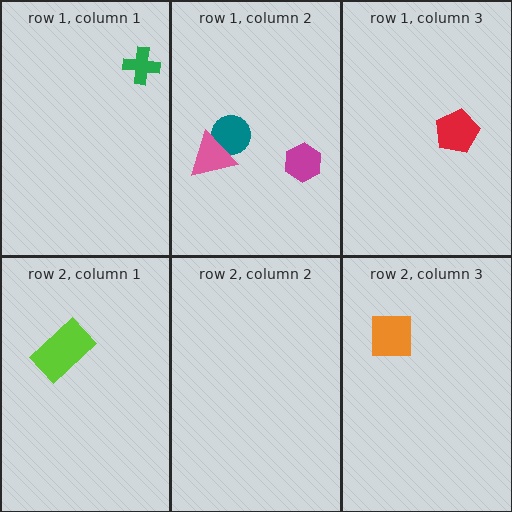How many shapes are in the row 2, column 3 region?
1.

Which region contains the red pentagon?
The row 1, column 3 region.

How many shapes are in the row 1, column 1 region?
1.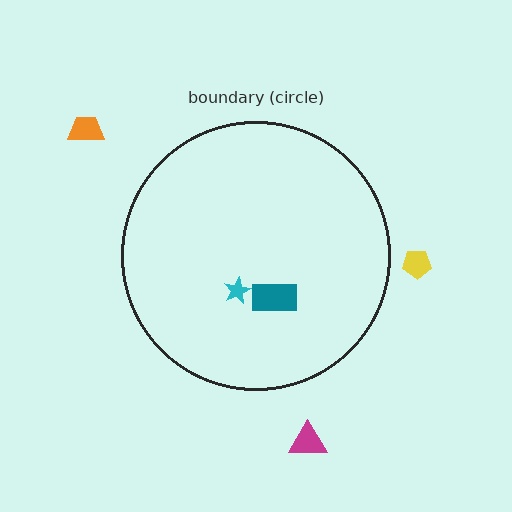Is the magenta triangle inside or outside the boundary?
Outside.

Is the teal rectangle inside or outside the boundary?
Inside.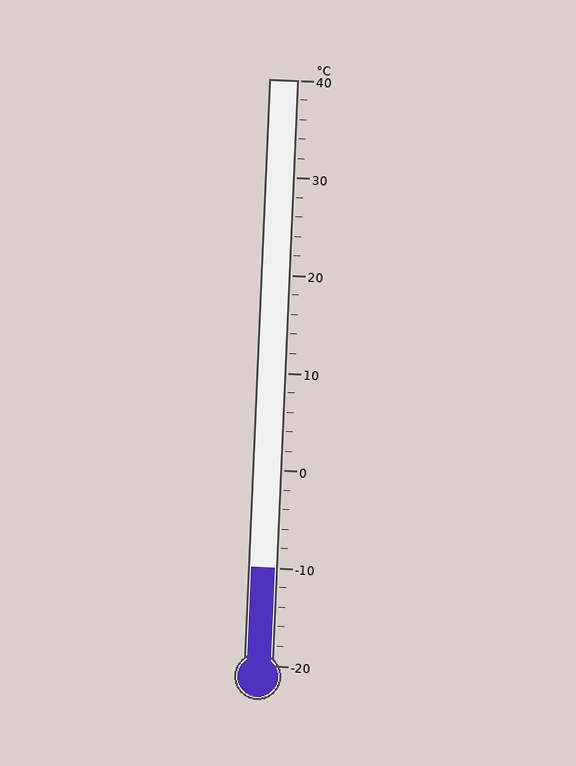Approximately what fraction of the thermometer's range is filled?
The thermometer is filled to approximately 15% of its range.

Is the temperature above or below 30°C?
The temperature is below 30°C.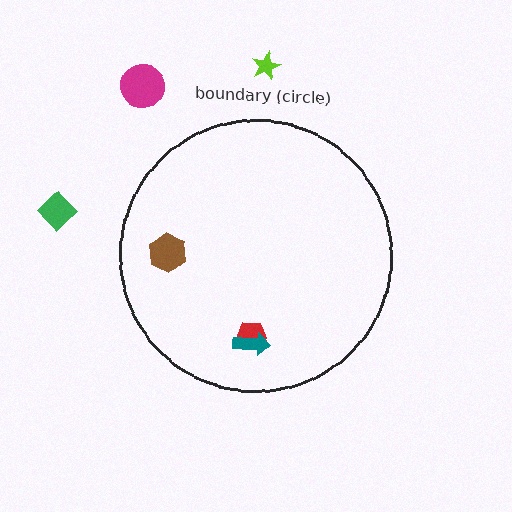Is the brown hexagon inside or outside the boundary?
Inside.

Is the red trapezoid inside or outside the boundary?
Inside.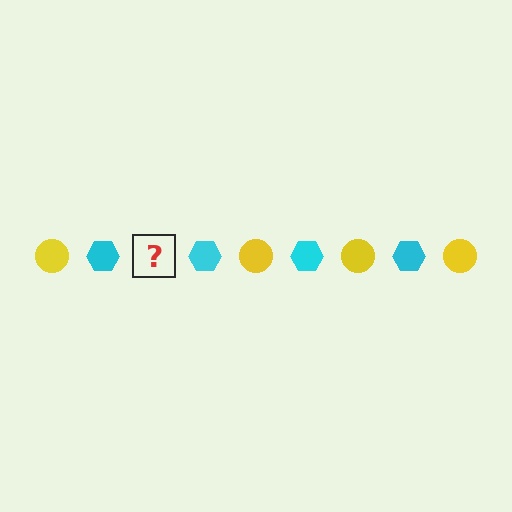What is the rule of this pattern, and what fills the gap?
The rule is that the pattern alternates between yellow circle and cyan hexagon. The gap should be filled with a yellow circle.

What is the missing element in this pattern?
The missing element is a yellow circle.